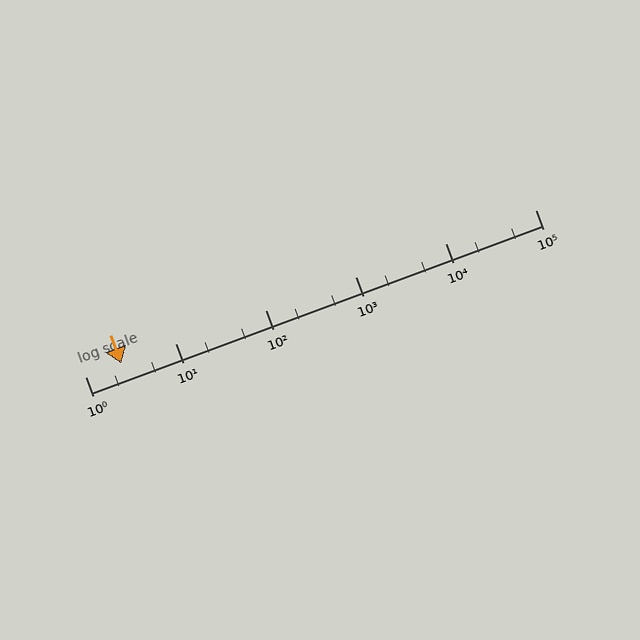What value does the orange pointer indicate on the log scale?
The pointer indicates approximately 2.5.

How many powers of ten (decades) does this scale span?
The scale spans 5 decades, from 1 to 100000.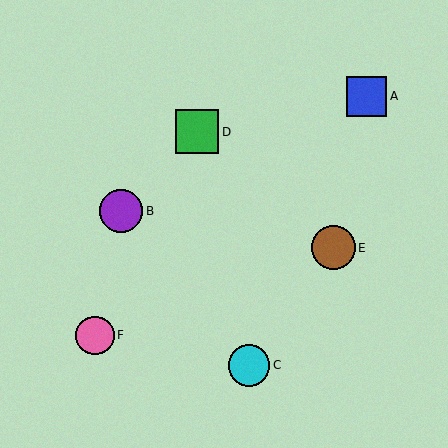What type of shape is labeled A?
Shape A is a blue square.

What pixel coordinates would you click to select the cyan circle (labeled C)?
Click at (249, 365) to select the cyan circle C.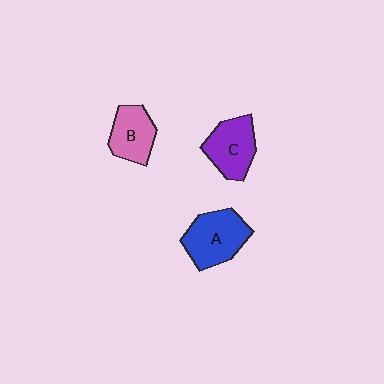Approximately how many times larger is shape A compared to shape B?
Approximately 1.3 times.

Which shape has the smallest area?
Shape B (pink).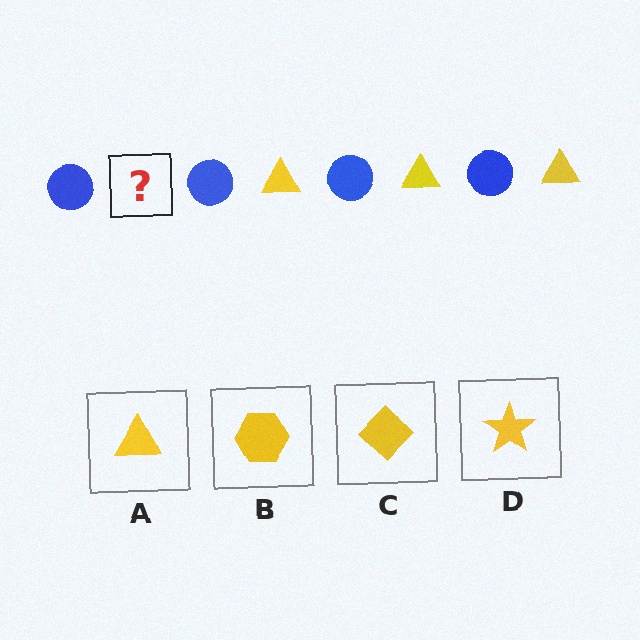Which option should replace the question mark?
Option A.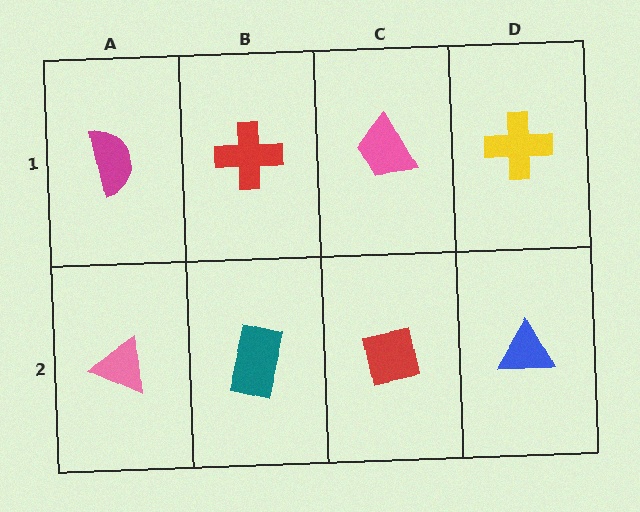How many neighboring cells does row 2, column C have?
3.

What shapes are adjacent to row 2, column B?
A red cross (row 1, column B), a pink triangle (row 2, column A), a red square (row 2, column C).